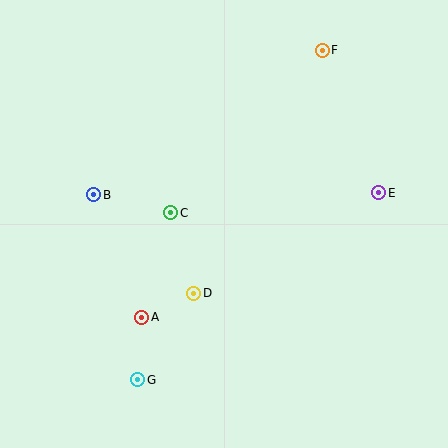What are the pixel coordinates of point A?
Point A is at (142, 317).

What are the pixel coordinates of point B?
Point B is at (94, 195).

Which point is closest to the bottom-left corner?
Point G is closest to the bottom-left corner.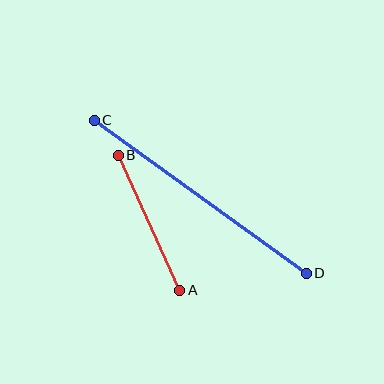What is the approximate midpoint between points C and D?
The midpoint is at approximately (200, 197) pixels.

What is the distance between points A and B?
The distance is approximately 148 pixels.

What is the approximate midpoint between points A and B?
The midpoint is at approximately (149, 223) pixels.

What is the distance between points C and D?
The distance is approximately 262 pixels.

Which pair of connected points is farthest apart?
Points C and D are farthest apart.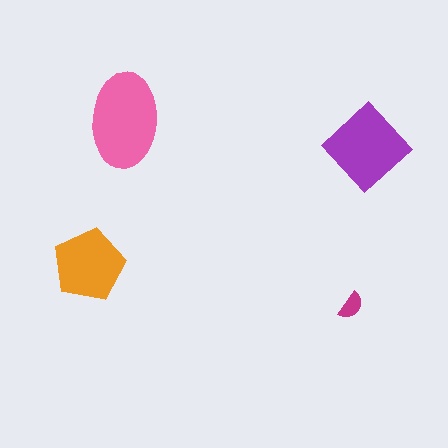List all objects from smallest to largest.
The magenta semicircle, the orange pentagon, the purple diamond, the pink ellipse.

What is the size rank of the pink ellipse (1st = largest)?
1st.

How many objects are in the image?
There are 4 objects in the image.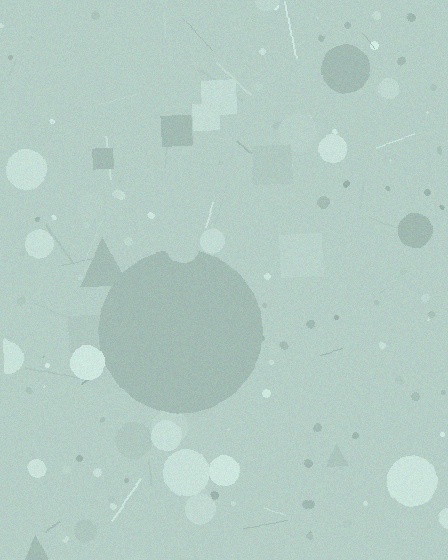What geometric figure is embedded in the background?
A circle is embedded in the background.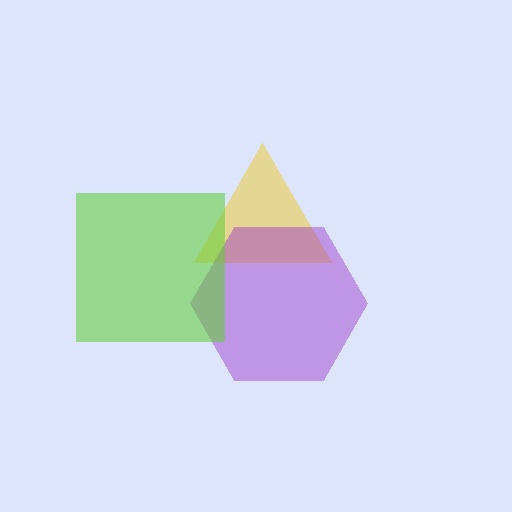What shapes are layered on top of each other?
The layered shapes are: a yellow triangle, a purple hexagon, a lime square.